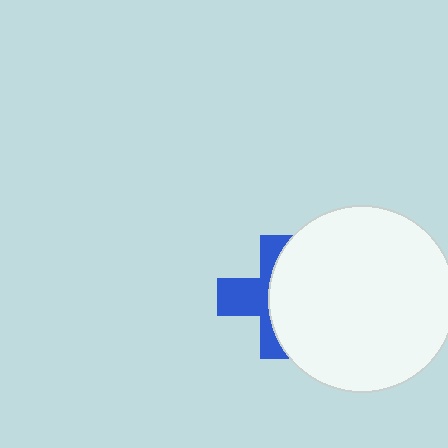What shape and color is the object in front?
The object in front is a white circle.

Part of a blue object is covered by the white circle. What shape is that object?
It is a cross.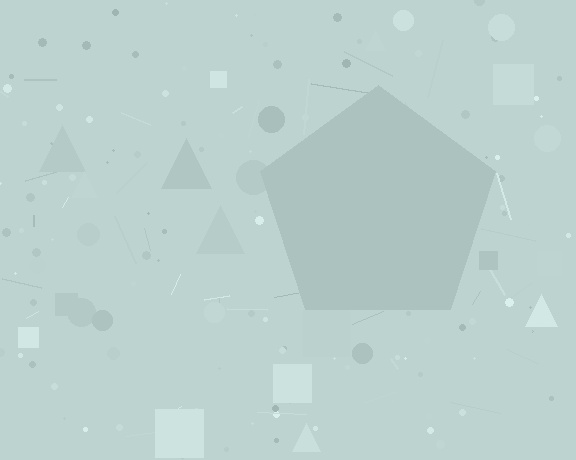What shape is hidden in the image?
A pentagon is hidden in the image.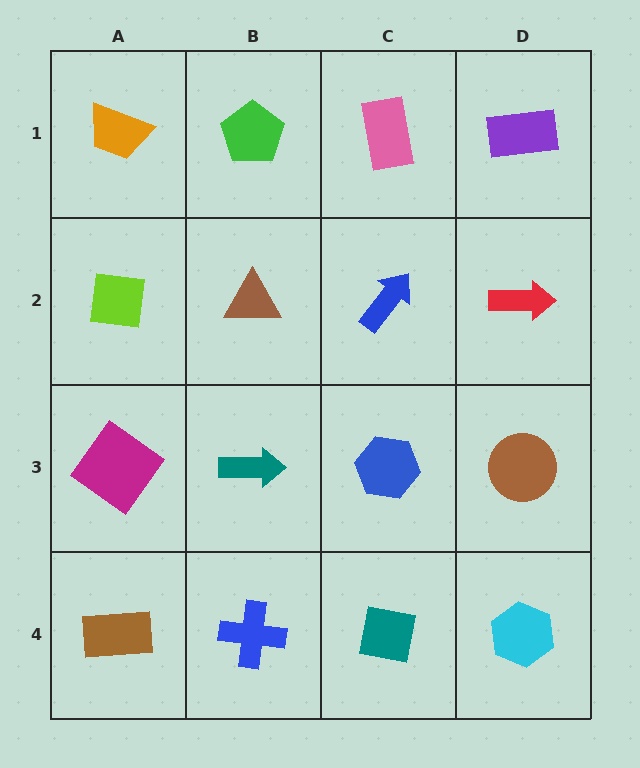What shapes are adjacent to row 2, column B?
A green pentagon (row 1, column B), a teal arrow (row 3, column B), a lime square (row 2, column A), a blue arrow (row 2, column C).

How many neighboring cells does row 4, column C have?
3.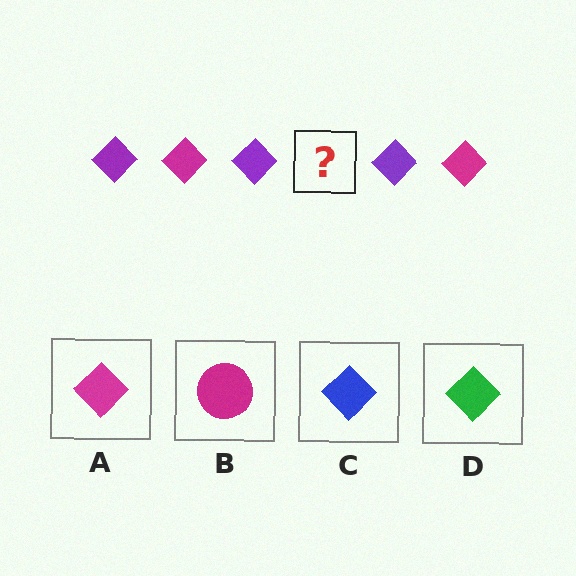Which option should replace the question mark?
Option A.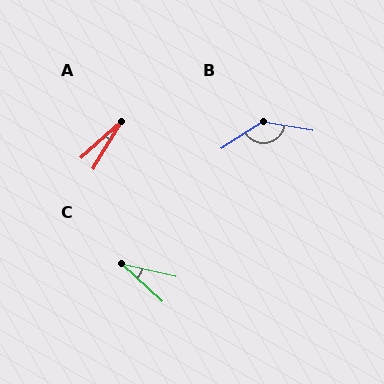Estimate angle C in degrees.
Approximately 30 degrees.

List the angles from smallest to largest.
A (17°), C (30°), B (137°).